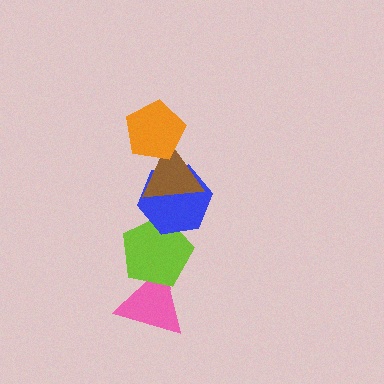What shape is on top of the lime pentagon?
The blue hexagon is on top of the lime pentagon.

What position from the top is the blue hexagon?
The blue hexagon is 3rd from the top.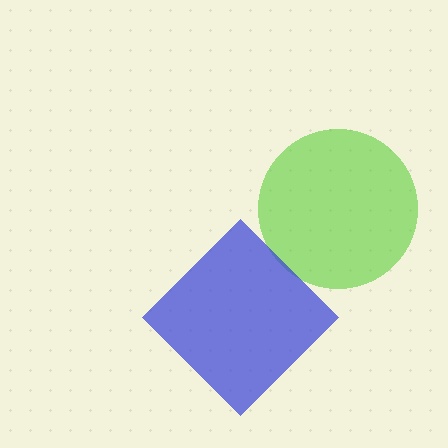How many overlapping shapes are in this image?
There are 2 overlapping shapes in the image.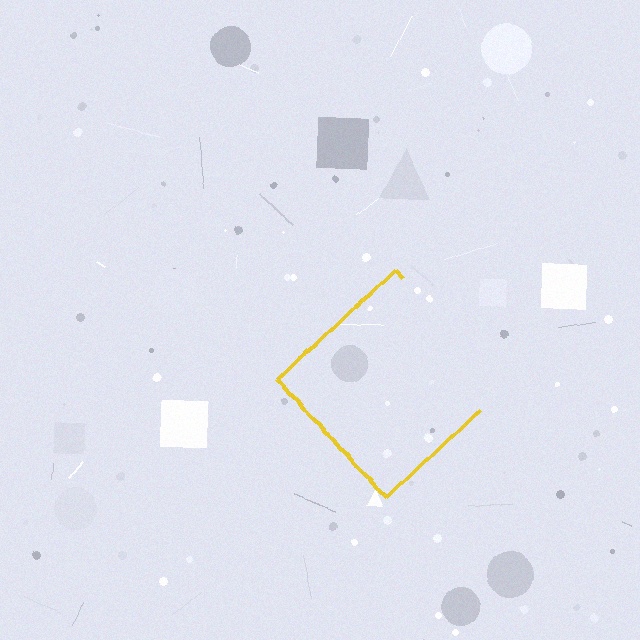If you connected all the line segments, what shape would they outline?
They would outline a diamond.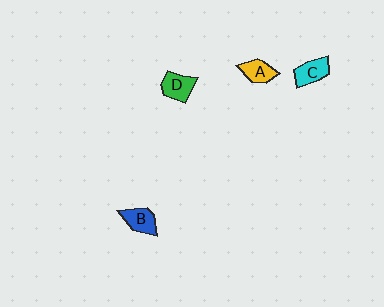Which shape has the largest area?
Shape D (green).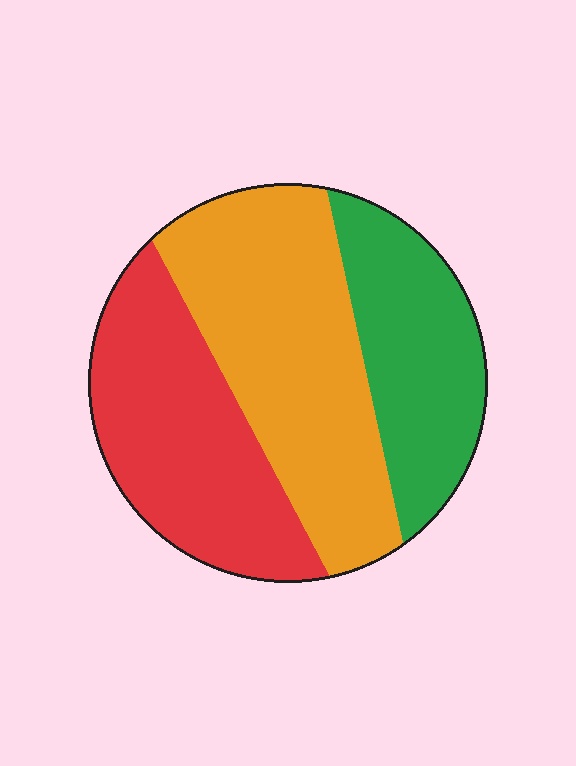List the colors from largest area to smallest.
From largest to smallest: orange, red, green.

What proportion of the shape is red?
Red covers 33% of the shape.